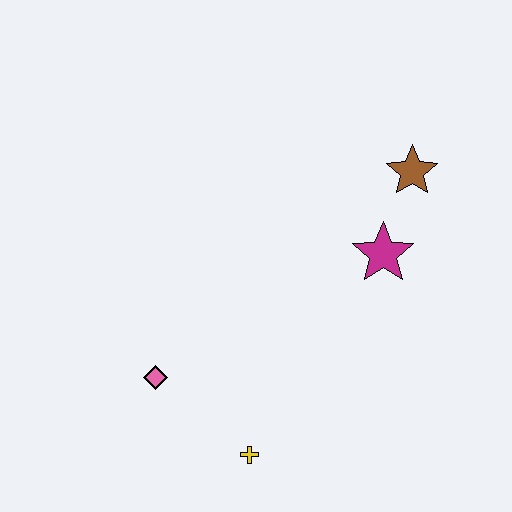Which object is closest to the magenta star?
The brown star is closest to the magenta star.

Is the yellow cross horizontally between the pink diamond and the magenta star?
Yes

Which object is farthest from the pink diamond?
The brown star is farthest from the pink diamond.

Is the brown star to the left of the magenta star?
No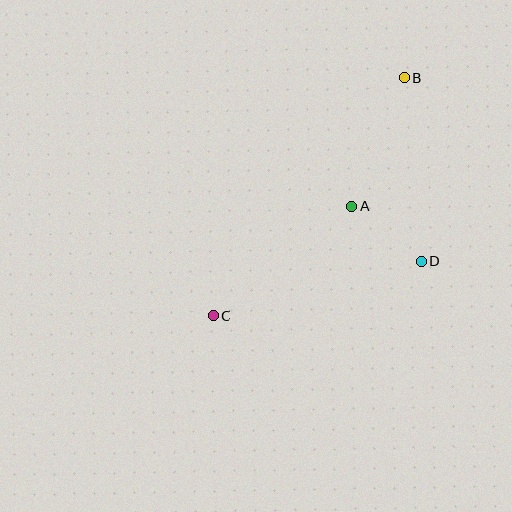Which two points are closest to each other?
Points A and D are closest to each other.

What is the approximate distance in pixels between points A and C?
The distance between A and C is approximately 176 pixels.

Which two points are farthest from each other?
Points B and C are farthest from each other.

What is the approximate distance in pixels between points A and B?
The distance between A and B is approximately 139 pixels.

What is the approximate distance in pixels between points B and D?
The distance between B and D is approximately 184 pixels.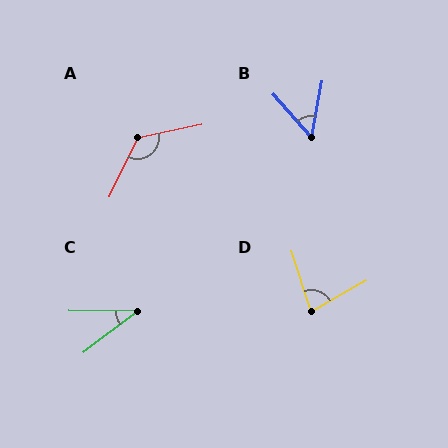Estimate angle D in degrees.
Approximately 78 degrees.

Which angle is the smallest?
C, at approximately 37 degrees.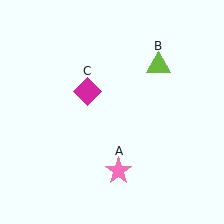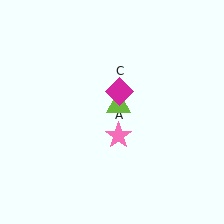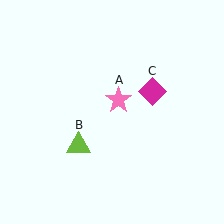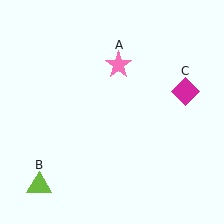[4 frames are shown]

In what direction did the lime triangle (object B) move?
The lime triangle (object B) moved down and to the left.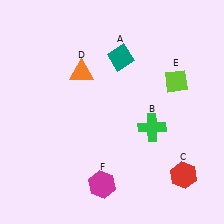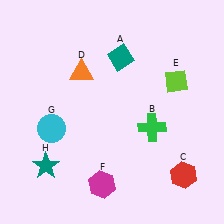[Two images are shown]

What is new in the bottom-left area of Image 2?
A teal star (H) was added in the bottom-left area of Image 2.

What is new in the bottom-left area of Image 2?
A cyan circle (G) was added in the bottom-left area of Image 2.